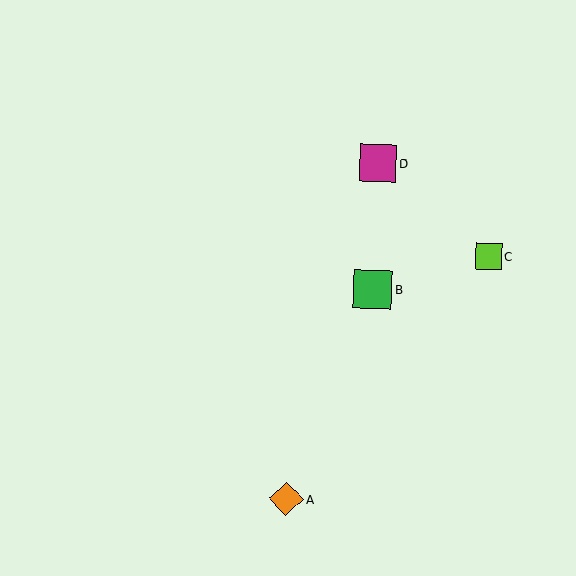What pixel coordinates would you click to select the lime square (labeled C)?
Click at (489, 256) to select the lime square C.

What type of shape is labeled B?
Shape B is a green square.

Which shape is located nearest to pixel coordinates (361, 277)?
The green square (labeled B) at (373, 289) is nearest to that location.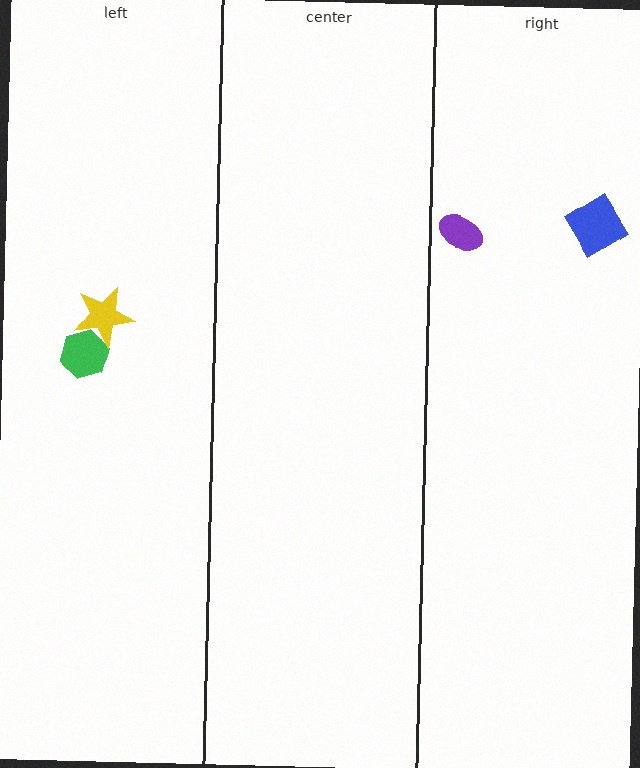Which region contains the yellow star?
The left region.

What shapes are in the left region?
The green hexagon, the yellow star.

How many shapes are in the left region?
2.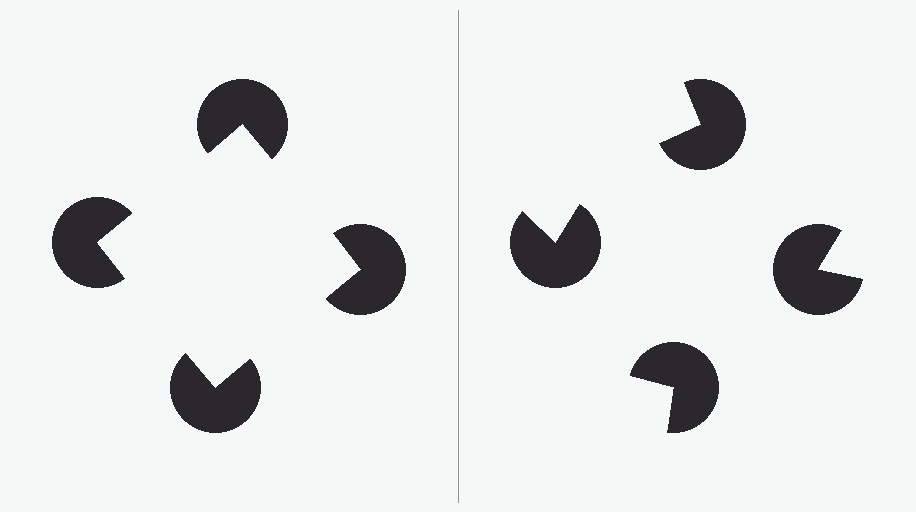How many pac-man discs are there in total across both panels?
8 — 4 on each side.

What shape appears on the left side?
An illusory square.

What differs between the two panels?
The pac-man discs are positioned identically on both sides; only the wedge orientations differ. On the left they align to a square; on the right they are misaligned.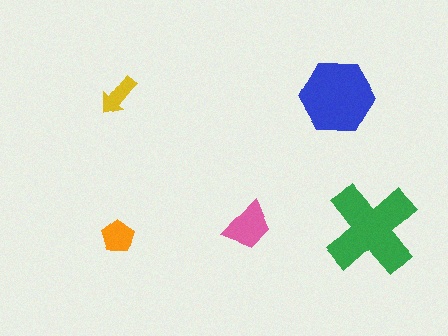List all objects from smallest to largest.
The yellow arrow, the orange pentagon, the pink trapezoid, the blue hexagon, the green cross.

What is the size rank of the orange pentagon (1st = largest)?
4th.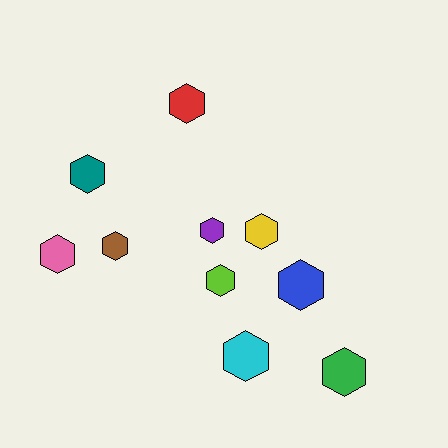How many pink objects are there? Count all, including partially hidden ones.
There is 1 pink object.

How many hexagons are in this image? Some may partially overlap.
There are 10 hexagons.